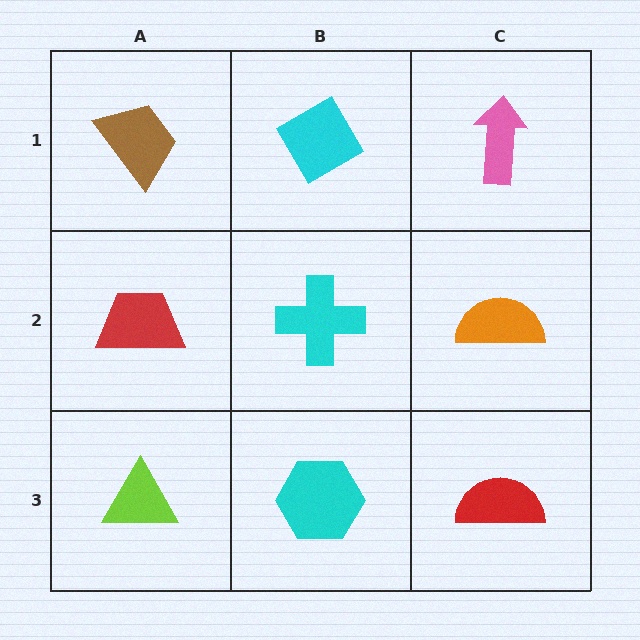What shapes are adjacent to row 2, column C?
A pink arrow (row 1, column C), a red semicircle (row 3, column C), a cyan cross (row 2, column B).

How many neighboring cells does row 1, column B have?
3.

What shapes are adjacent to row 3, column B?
A cyan cross (row 2, column B), a lime triangle (row 3, column A), a red semicircle (row 3, column C).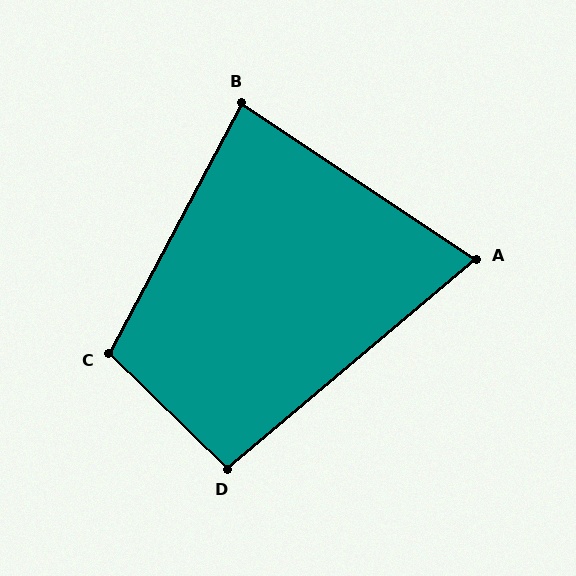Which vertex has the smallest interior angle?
A, at approximately 74 degrees.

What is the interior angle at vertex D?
Approximately 96 degrees (obtuse).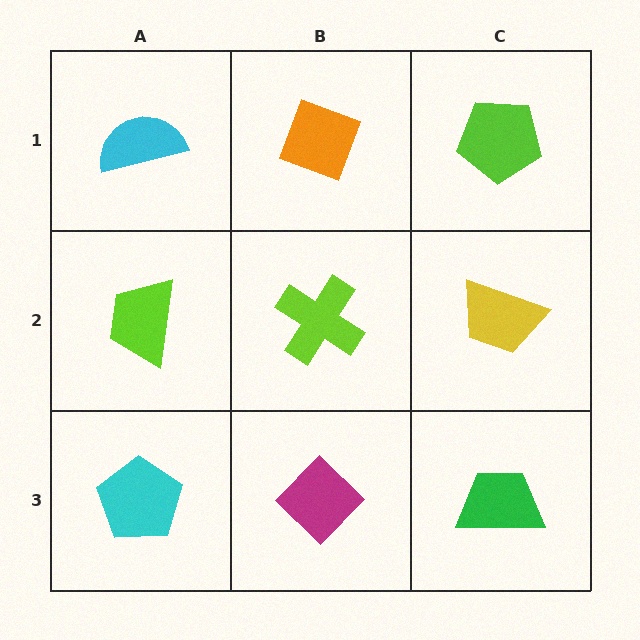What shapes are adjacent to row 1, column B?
A lime cross (row 2, column B), a cyan semicircle (row 1, column A), a lime pentagon (row 1, column C).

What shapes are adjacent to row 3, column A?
A lime trapezoid (row 2, column A), a magenta diamond (row 3, column B).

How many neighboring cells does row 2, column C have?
3.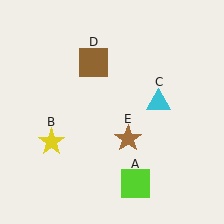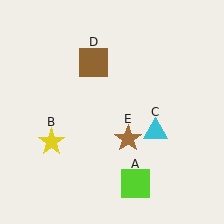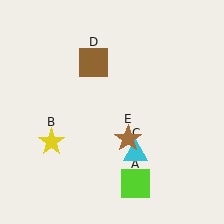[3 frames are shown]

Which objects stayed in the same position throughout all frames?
Lime square (object A) and yellow star (object B) and brown square (object D) and brown star (object E) remained stationary.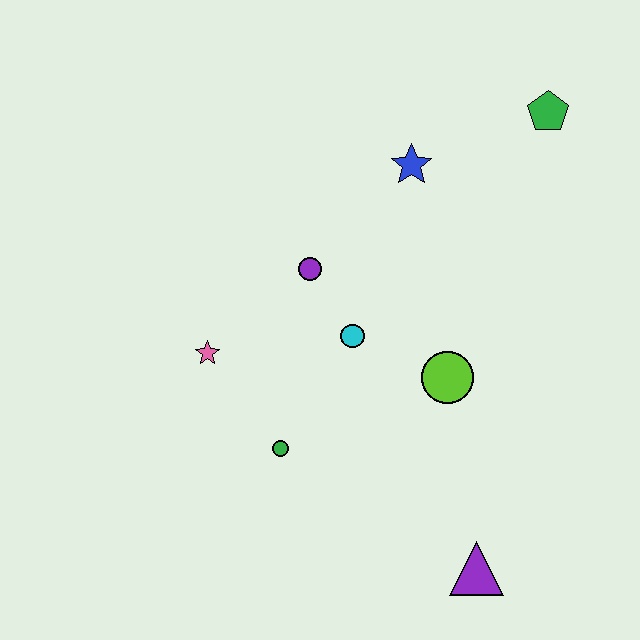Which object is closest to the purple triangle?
The lime circle is closest to the purple triangle.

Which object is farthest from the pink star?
The green pentagon is farthest from the pink star.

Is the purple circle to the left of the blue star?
Yes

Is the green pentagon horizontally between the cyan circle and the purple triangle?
No